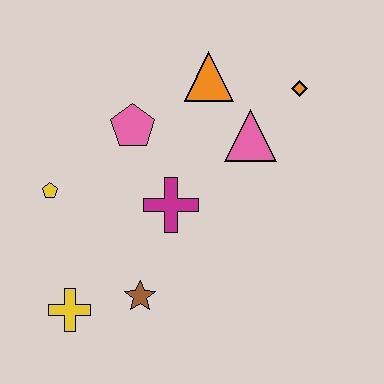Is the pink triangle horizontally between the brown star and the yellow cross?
No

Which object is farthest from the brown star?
The orange diamond is farthest from the brown star.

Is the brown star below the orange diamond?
Yes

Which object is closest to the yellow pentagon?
The pink pentagon is closest to the yellow pentagon.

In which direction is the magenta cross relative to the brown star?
The magenta cross is above the brown star.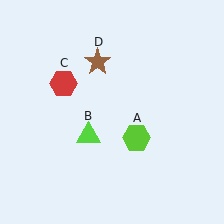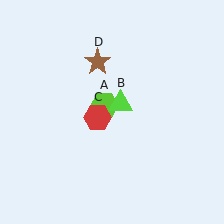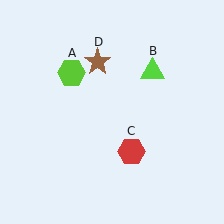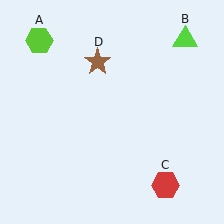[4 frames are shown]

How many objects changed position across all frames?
3 objects changed position: lime hexagon (object A), lime triangle (object B), red hexagon (object C).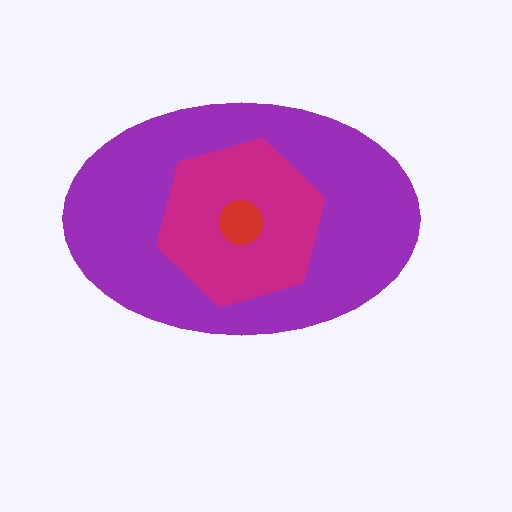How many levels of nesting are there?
3.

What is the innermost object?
The red circle.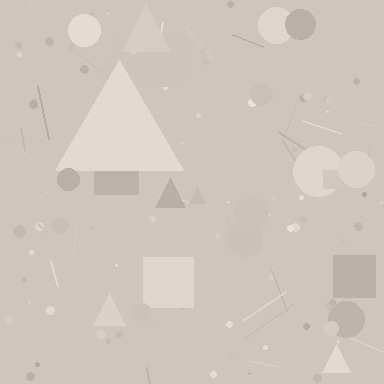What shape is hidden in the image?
A triangle is hidden in the image.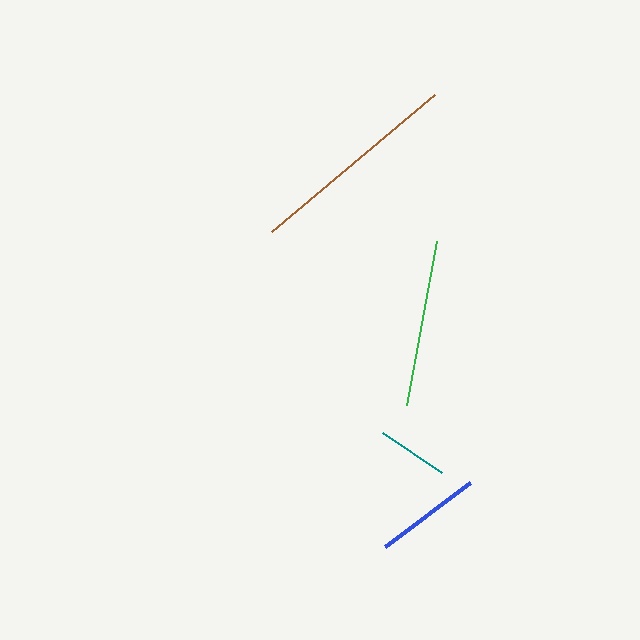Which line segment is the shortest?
The teal line is the shortest at approximately 71 pixels.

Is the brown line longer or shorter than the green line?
The brown line is longer than the green line.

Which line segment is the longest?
The brown line is the longest at approximately 213 pixels.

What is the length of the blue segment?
The blue segment is approximately 106 pixels long.